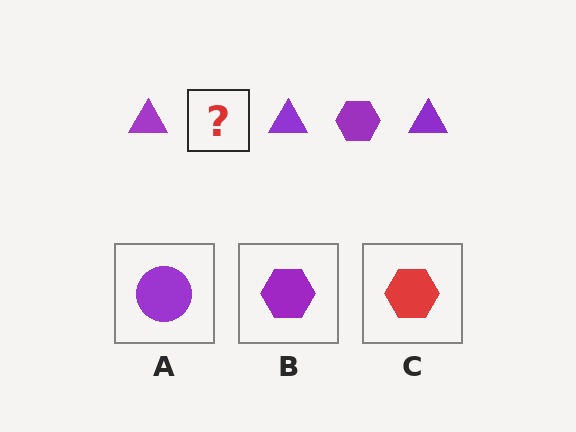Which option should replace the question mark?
Option B.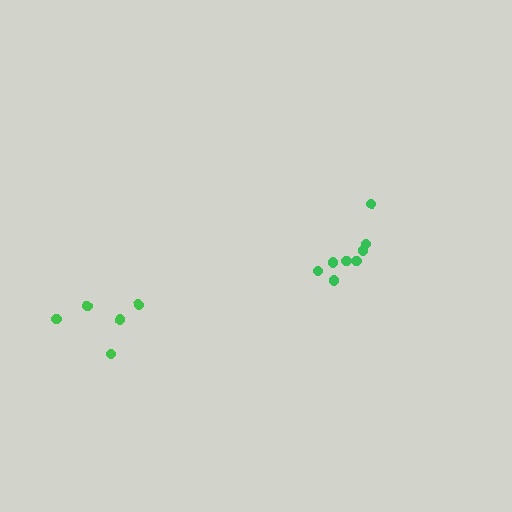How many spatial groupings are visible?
There are 2 spatial groupings.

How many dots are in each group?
Group 1: 8 dots, Group 2: 5 dots (13 total).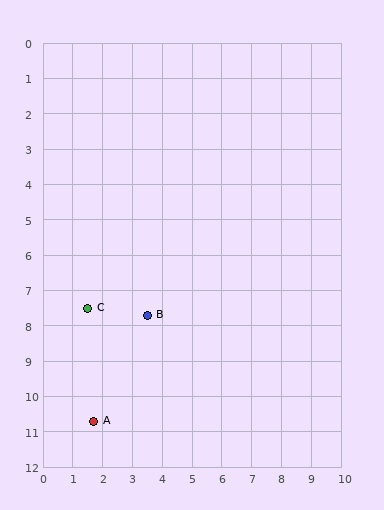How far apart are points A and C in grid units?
Points A and C are about 3.2 grid units apart.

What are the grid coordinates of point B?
Point B is at approximately (3.5, 7.7).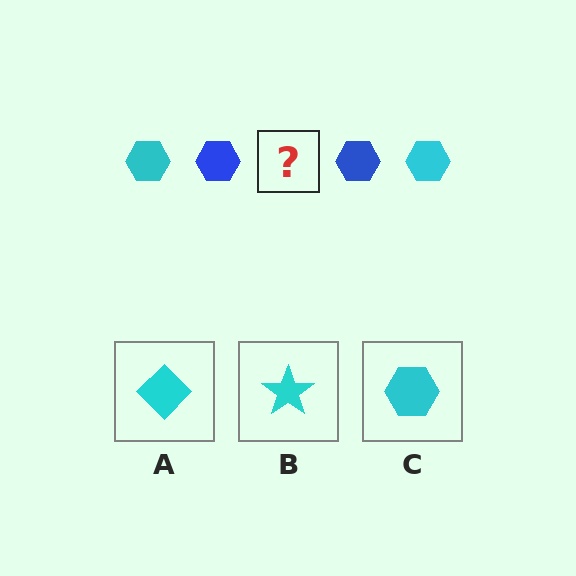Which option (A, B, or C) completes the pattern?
C.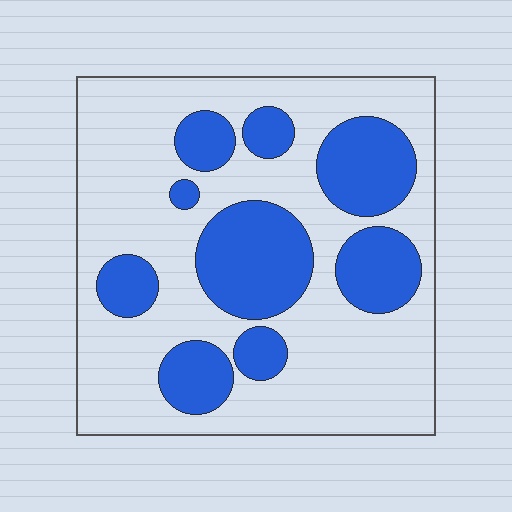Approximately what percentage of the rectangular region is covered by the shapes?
Approximately 30%.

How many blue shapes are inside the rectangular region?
9.